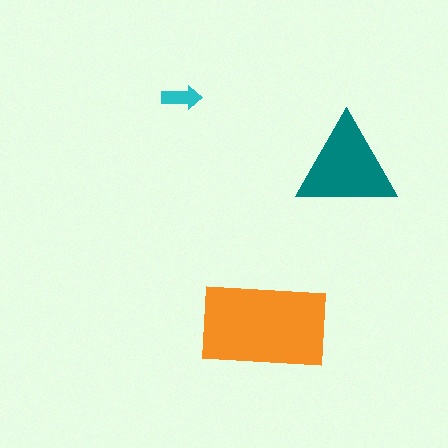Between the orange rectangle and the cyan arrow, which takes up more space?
The orange rectangle.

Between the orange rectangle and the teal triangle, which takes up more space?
The orange rectangle.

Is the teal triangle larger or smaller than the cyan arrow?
Larger.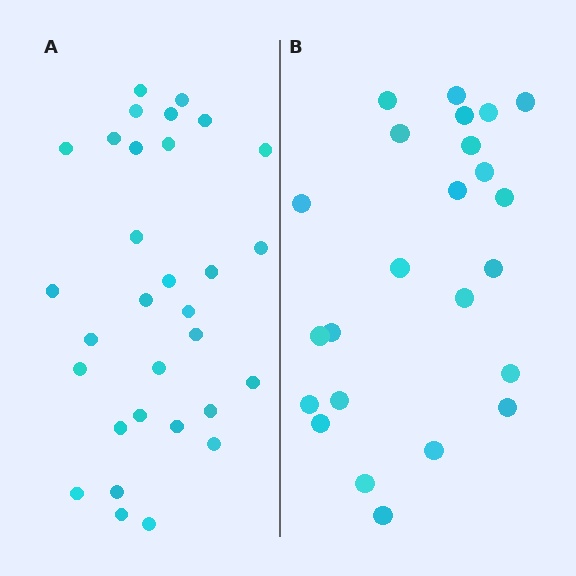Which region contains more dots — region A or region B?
Region A (the left region) has more dots.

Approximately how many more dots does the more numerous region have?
Region A has roughly 8 or so more dots than region B.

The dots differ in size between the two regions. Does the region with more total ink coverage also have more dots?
No. Region B has more total ink coverage because its dots are larger, but region A actually contains more individual dots. Total area can be misleading — the number of items is what matters here.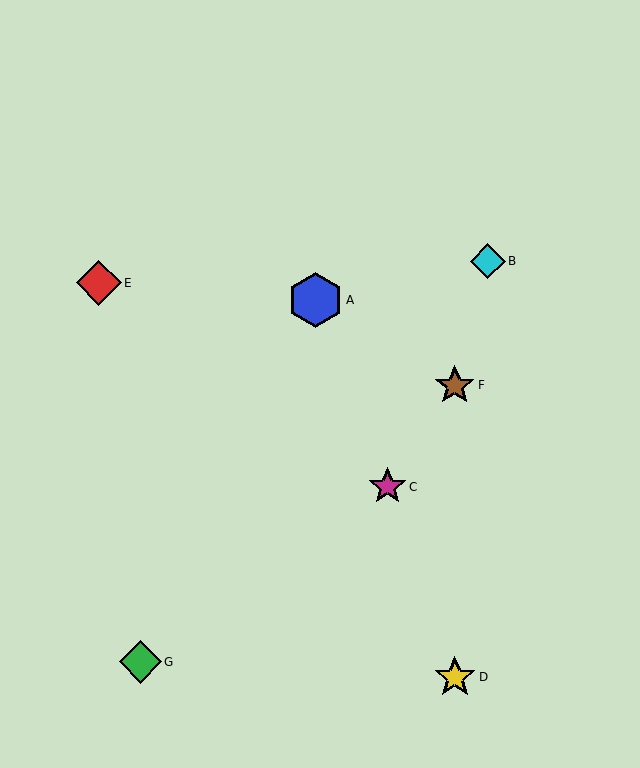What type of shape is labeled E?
Shape E is a red diamond.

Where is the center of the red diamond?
The center of the red diamond is at (99, 283).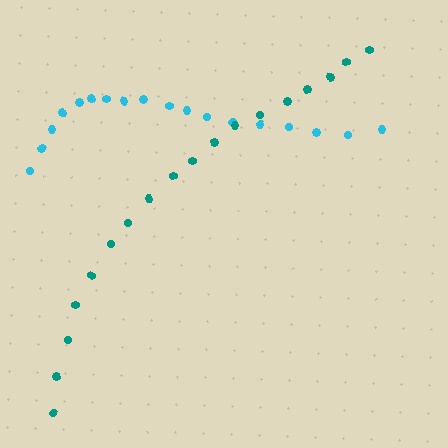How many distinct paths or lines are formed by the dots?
There are 2 distinct paths.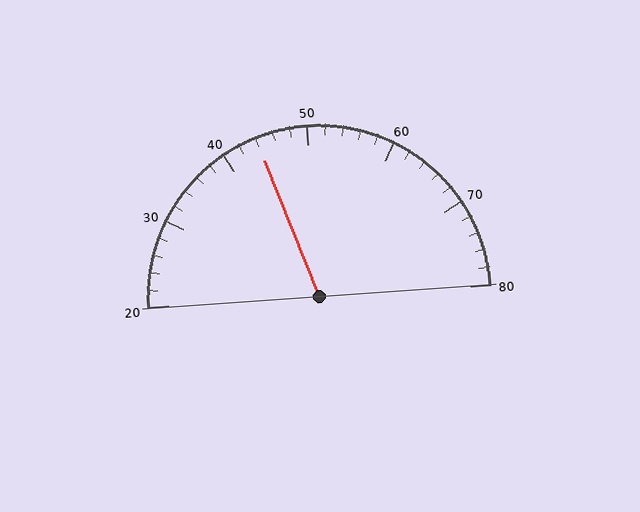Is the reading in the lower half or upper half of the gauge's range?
The reading is in the lower half of the range (20 to 80).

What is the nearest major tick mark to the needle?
The nearest major tick mark is 40.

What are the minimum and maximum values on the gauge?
The gauge ranges from 20 to 80.